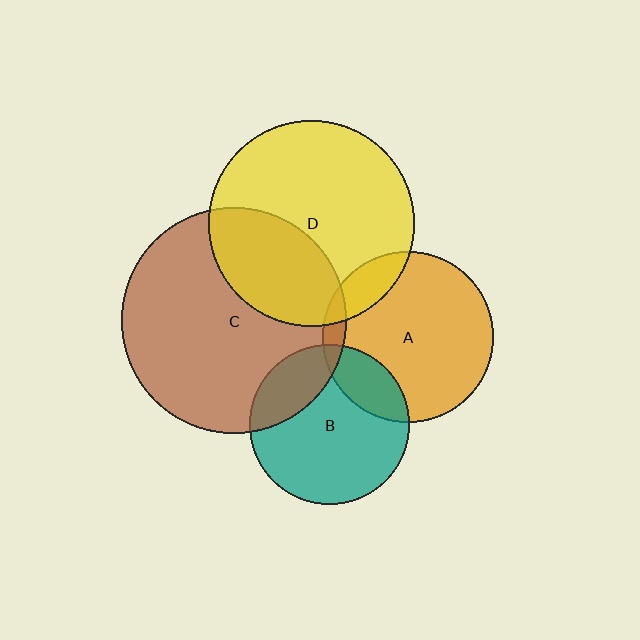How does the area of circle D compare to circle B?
Approximately 1.6 times.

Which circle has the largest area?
Circle C (brown).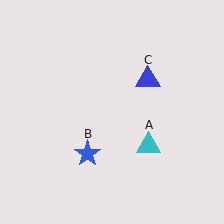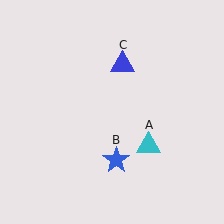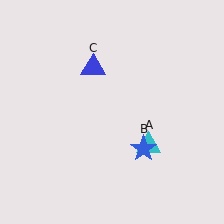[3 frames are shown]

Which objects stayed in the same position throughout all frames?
Cyan triangle (object A) remained stationary.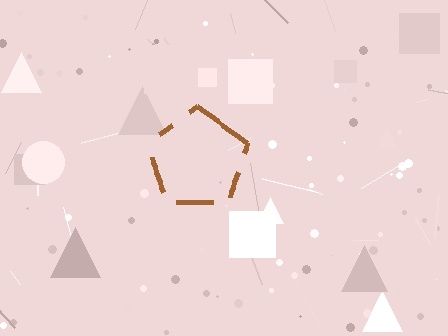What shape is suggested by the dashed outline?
The dashed outline suggests a pentagon.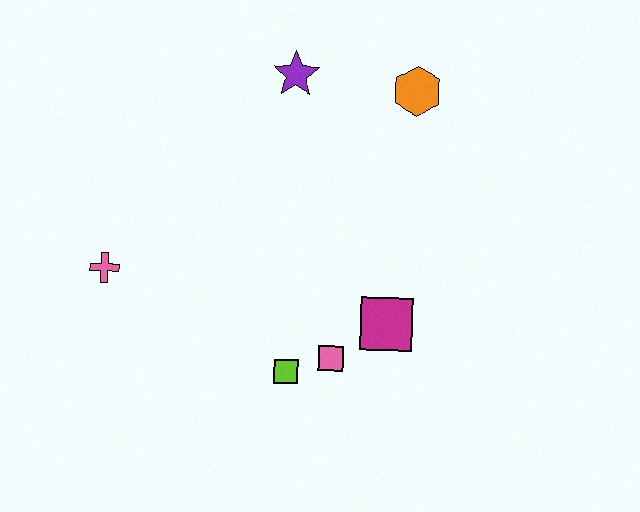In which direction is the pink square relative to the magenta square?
The pink square is to the left of the magenta square.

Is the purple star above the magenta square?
Yes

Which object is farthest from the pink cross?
The orange hexagon is farthest from the pink cross.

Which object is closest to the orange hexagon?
The purple star is closest to the orange hexagon.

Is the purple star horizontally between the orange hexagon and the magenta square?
No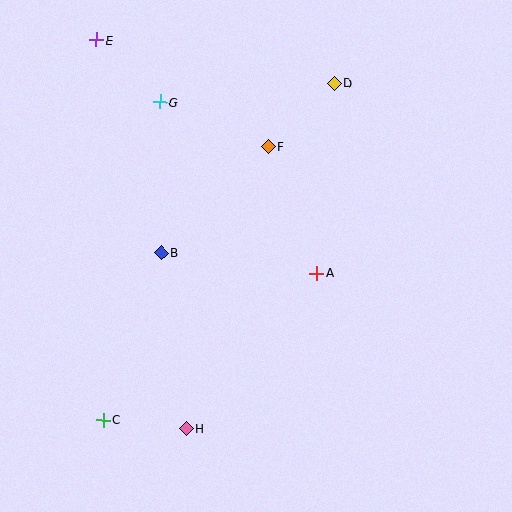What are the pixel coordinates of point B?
Point B is at (161, 253).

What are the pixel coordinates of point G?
Point G is at (160, 102).